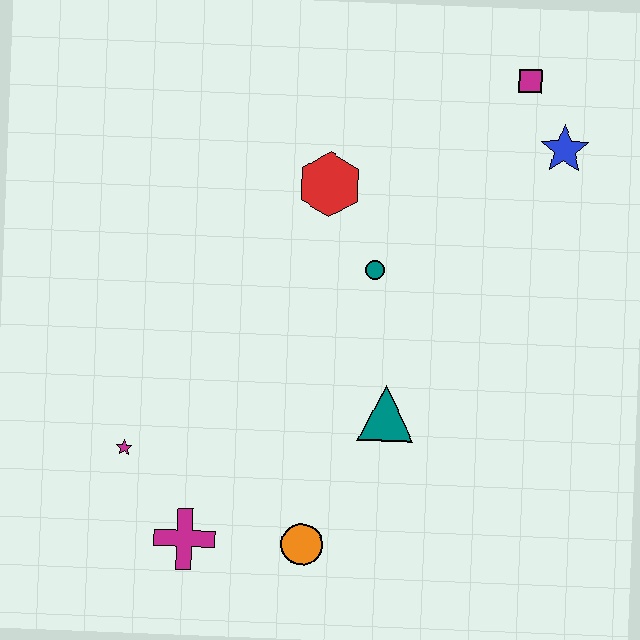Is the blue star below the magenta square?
Yes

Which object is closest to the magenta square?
The blue star is closest to the magenta square.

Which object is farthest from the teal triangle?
The magenta square is farthest from the teal triangle.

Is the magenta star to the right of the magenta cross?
No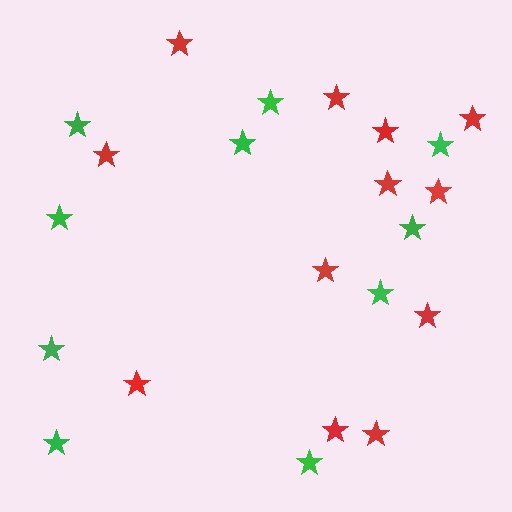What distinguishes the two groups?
There are 2 groups: one group of red stars (12) and one group of green stars (10).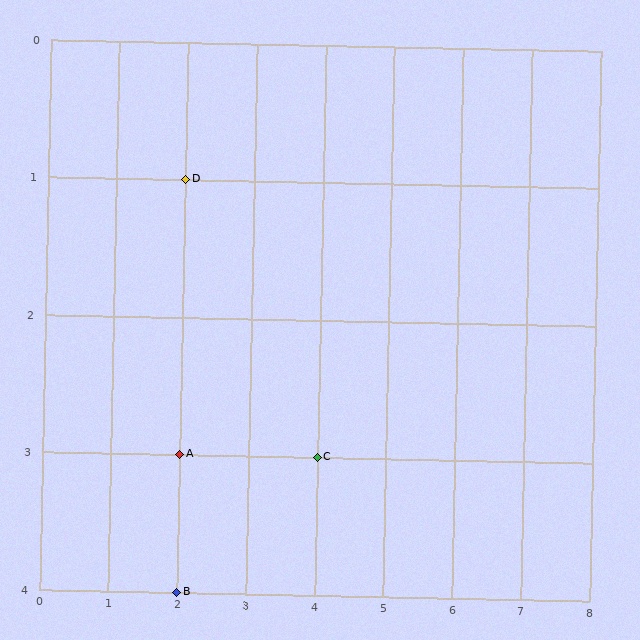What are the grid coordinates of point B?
Point B is at grid coordinates (2, 4).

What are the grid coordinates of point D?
Point D is at grid coordinates (2, 1).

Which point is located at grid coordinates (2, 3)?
Point A is at (2, 3).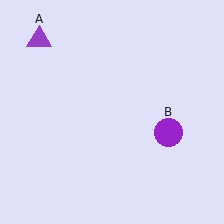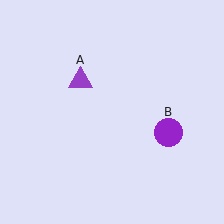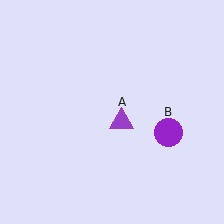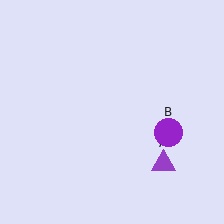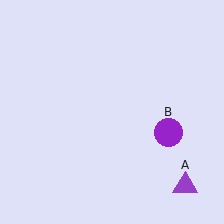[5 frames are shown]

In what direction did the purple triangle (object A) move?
The purple triangle (object A) moved down and to the right.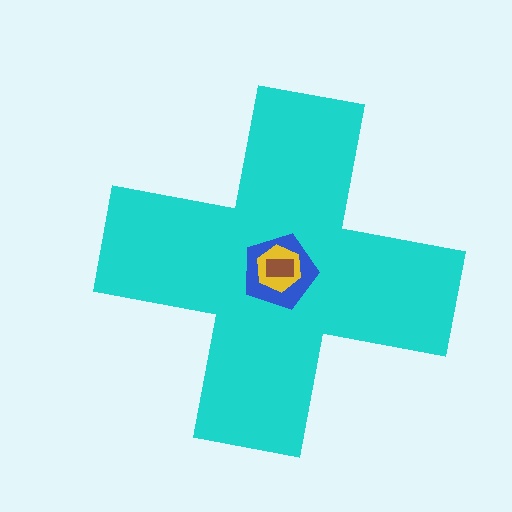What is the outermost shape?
The cyan cross.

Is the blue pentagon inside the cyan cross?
Yes.